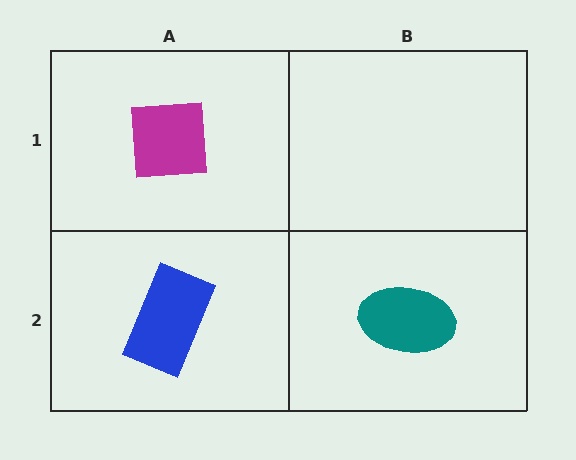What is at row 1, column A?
A magenta square.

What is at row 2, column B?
A teal ellipse.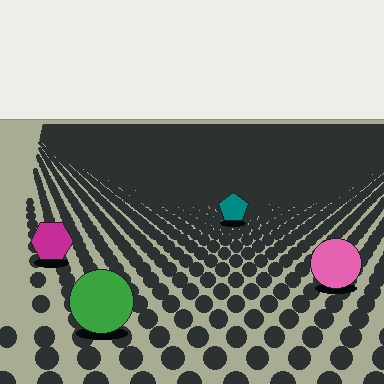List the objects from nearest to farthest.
From nearest to farthest: the green circle, the pink circle, the magenta hexagon, the teal pentagon.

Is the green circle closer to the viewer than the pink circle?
Yes. The green circle is closer — you can tell from the texture gradient: the ground texture is coarser near it.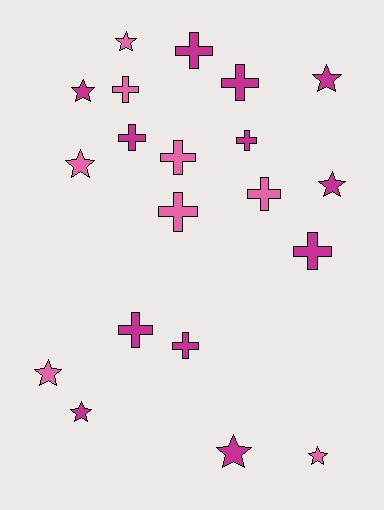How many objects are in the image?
There are 20 objects.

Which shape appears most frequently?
Cross, with 11 objects.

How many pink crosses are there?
There are 4 pink crosses.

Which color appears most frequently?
Magenta, with 12 objects.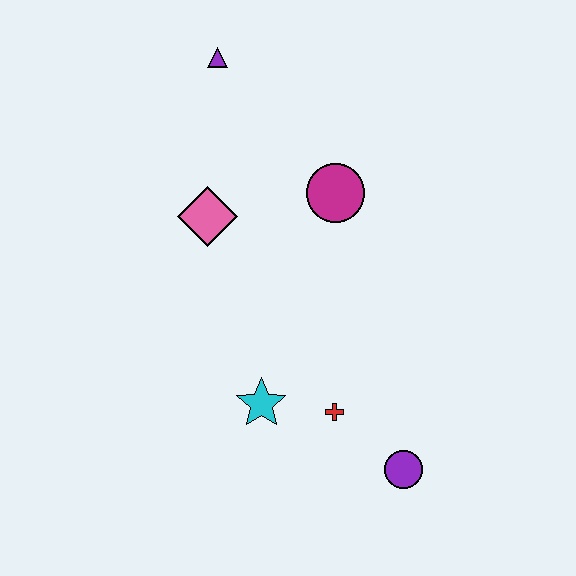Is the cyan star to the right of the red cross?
No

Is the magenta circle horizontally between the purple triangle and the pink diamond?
No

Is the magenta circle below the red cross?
No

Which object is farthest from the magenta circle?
The purple circle is farthest from the magenta circle.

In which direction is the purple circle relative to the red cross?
The purple circle is to the right of the red cross.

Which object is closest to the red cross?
The cyan star is closest to the red cross.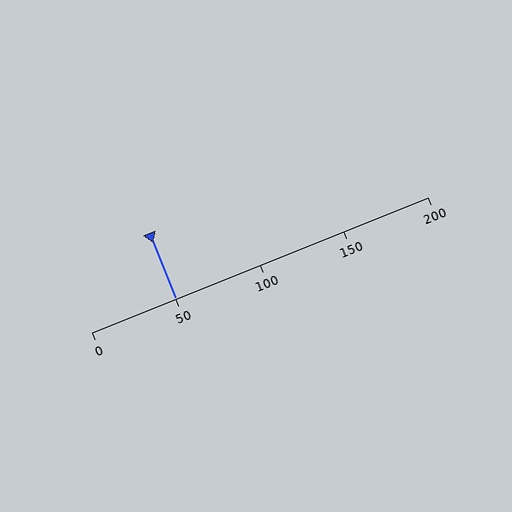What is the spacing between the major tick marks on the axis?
The major ticks are spaced 50 apart.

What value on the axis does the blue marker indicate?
The marker indicates approximately 50.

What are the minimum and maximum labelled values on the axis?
The axis runs from 0 to 200.